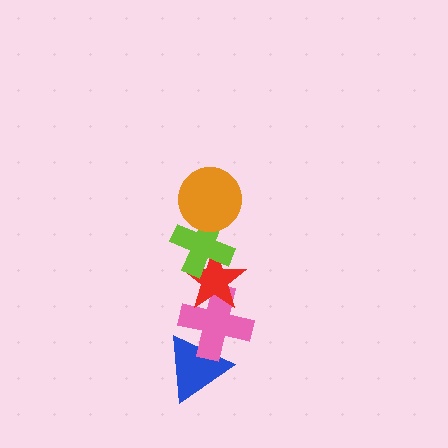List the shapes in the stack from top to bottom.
From top to bottom: the orange circle, the lime cross, the red star, the pink cross, the blue triangle.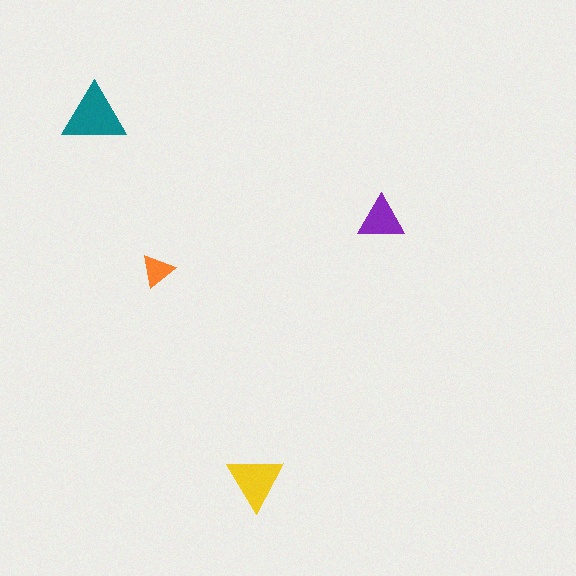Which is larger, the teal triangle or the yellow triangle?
The teal one.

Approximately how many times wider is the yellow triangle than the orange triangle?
About 1.5 times wider.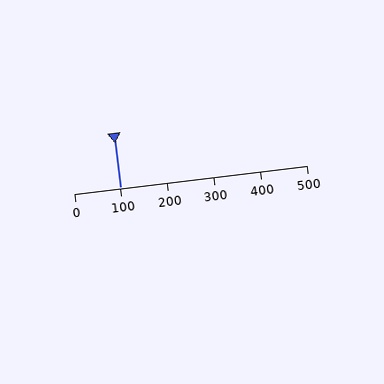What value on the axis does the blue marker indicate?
The marker indicates approximately 100.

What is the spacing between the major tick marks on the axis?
The major ticks are spaced 100 apart.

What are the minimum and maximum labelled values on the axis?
The axis runs from 0 to 500.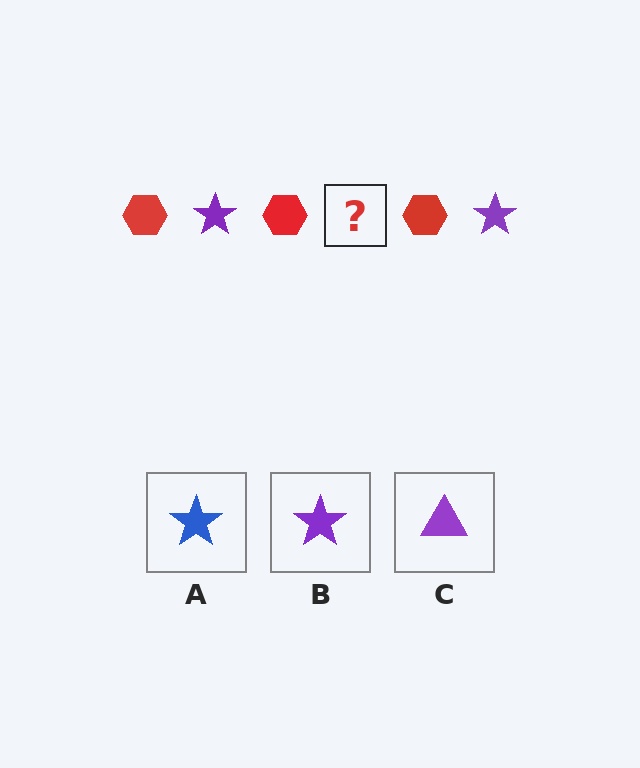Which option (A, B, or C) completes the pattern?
B.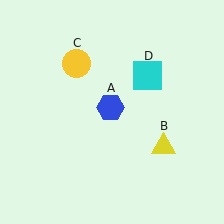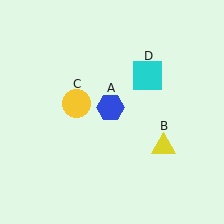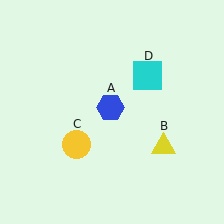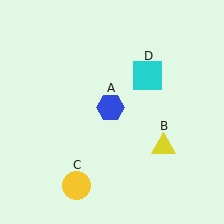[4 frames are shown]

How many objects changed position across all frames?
1 object changed position: yellow circle (object C).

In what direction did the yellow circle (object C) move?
The yellow circle (object C) moved down.